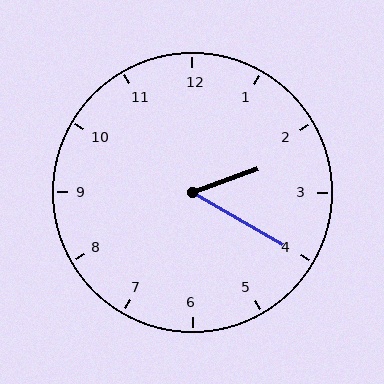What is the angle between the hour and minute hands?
Approximately 50 degrees.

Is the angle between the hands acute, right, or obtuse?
It is acute.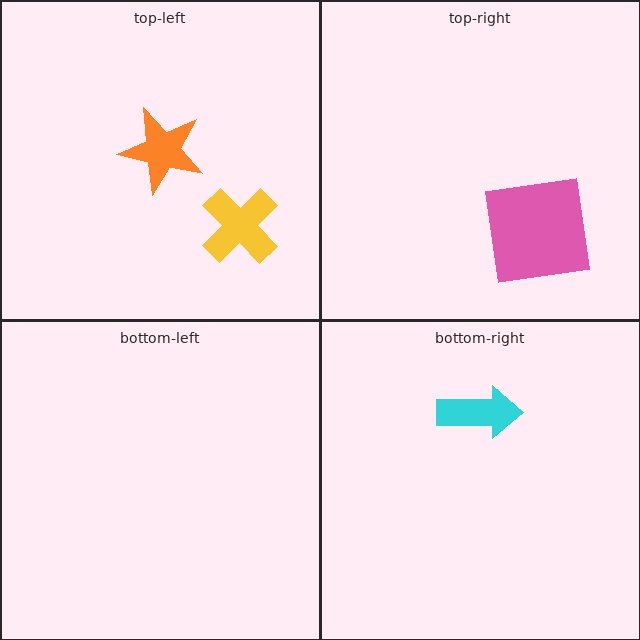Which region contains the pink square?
The top-right region.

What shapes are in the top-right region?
The pink square.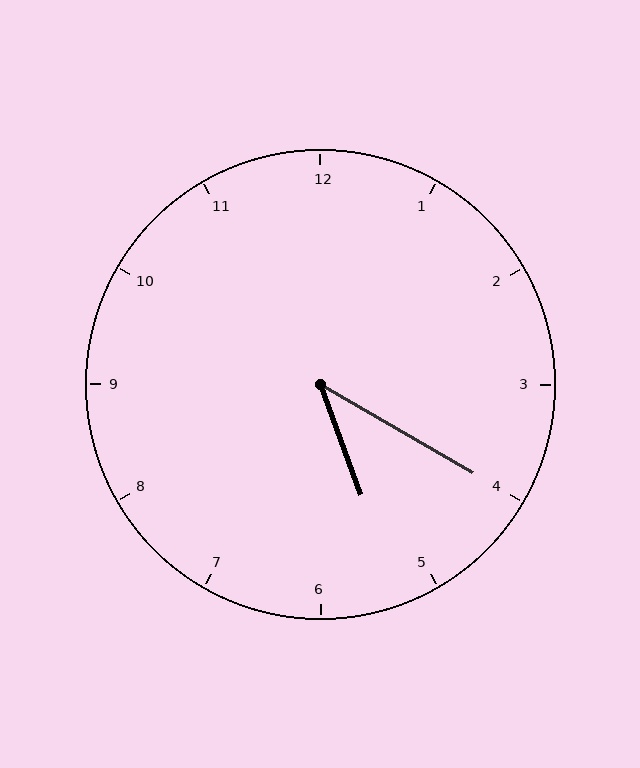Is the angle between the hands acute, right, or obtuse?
It is acute.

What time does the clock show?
5:20.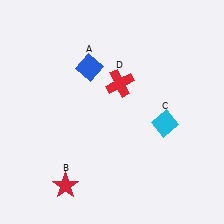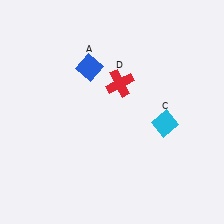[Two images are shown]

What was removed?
The red star (B) was removed in Image 2.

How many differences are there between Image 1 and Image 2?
There is 1 difference between the two images.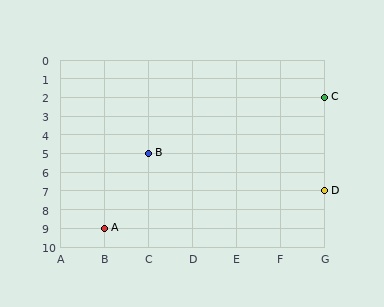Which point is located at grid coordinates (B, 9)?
Point A is at (B, 9).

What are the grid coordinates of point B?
Point B is at grid coordinates (C, 5).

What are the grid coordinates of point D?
Point D is at grid coordinates (G, 7).